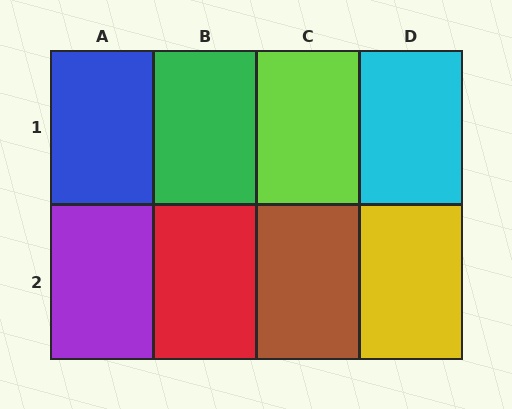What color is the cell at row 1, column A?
Blue.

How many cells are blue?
1 cell is blue.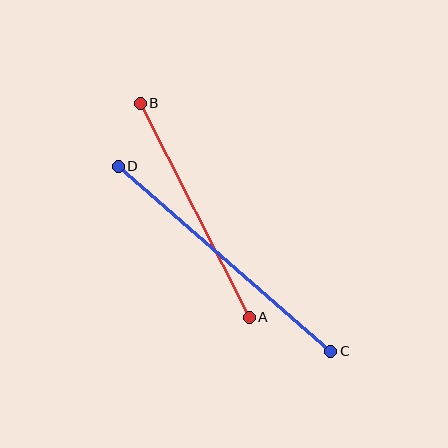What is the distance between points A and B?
The distance is approximately 240 pixels.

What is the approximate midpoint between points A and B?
The midpoint is at approximately (195, 210) pixels.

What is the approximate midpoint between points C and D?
The midpoint is at approximately (225, 259) pixels.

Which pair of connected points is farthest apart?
Points C and D are farthest apart.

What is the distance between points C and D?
The distance is approximately 282 pixels.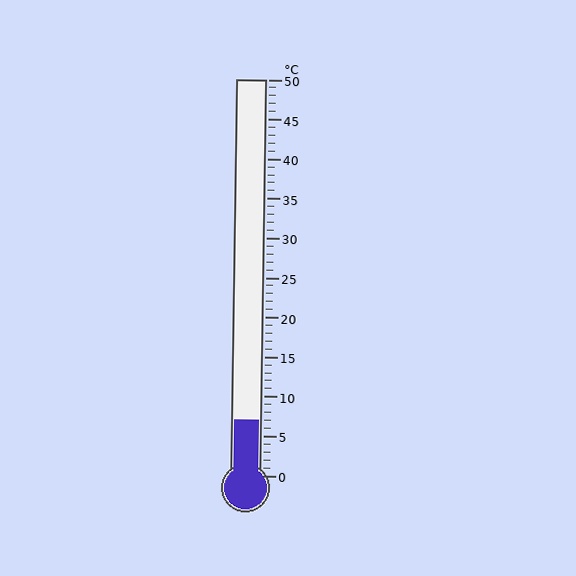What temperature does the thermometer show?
The thermometer shows approximately 7°C.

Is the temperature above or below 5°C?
The temperature is above 5°C.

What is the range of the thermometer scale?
The thermometer scale ranges from 0°C to 50°C.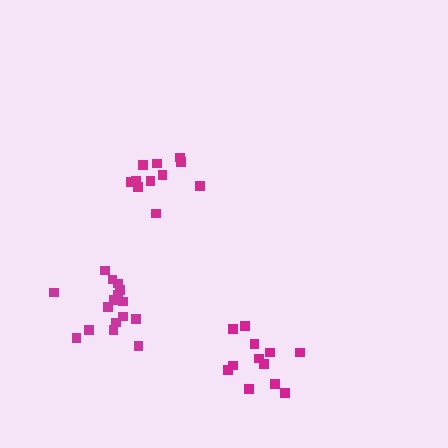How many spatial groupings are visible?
There are 3 spatial groupings.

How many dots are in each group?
Group 1: 16 dots, Group 2: 12 dots, Group 3: 11 dots (39 total).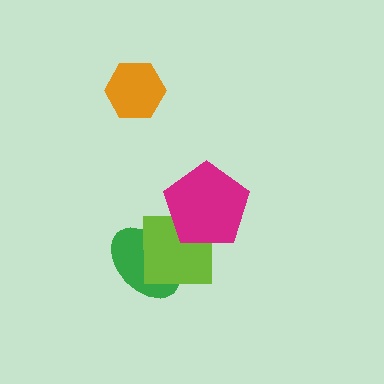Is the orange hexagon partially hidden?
No, no other shape covers it.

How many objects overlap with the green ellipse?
1 object overlaps with the green ellipse.